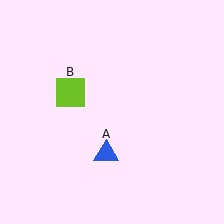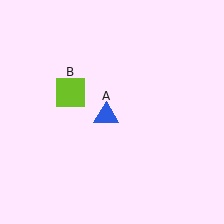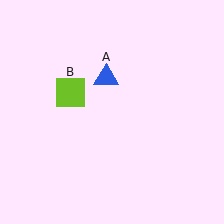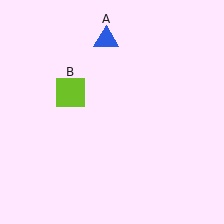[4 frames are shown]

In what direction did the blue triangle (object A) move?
The blue triangle (object A) moved up.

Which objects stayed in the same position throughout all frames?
Lime square (object B) remained stationary.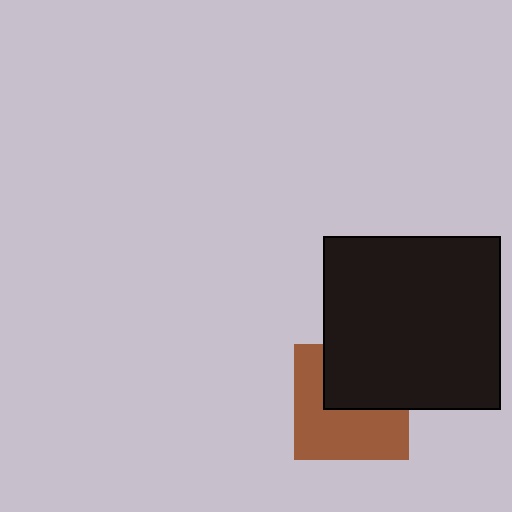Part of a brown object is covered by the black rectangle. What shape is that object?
It is a square.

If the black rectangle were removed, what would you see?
You would see the complete brown square.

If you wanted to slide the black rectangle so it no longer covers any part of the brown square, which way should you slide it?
Slide it up — that is the most direct way to separate the two shapes.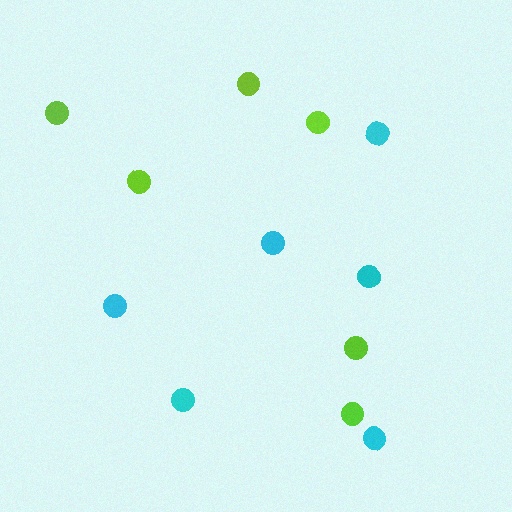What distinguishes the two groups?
There are 2 groups: one group of lime circles (6) and one group of cyan circles (6).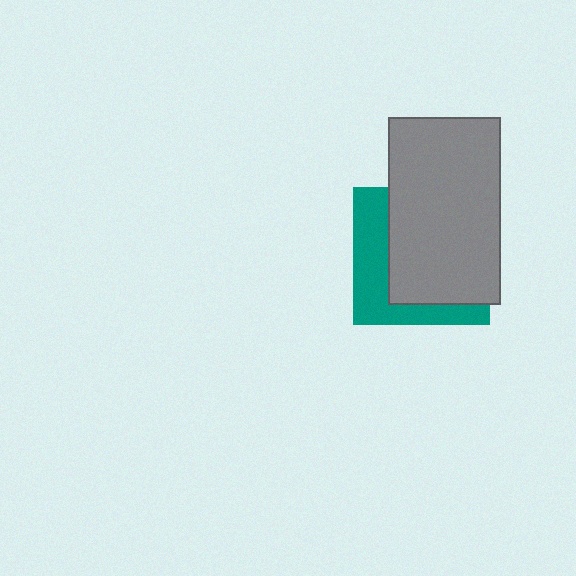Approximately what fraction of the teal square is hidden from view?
Roughly 64% of the teal square is hidden behind the gray rectangle.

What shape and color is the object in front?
The object in front is a gray rectangle.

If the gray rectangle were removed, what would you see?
You would see the complete teal square.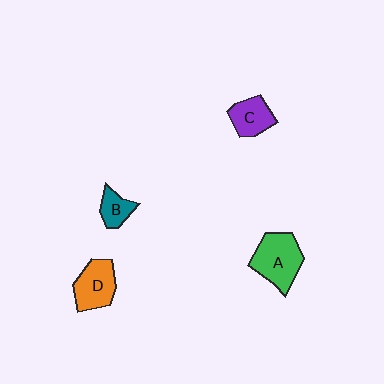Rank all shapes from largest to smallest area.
From largest to smallest: A (green), D (orange), C (purple), B (teal).